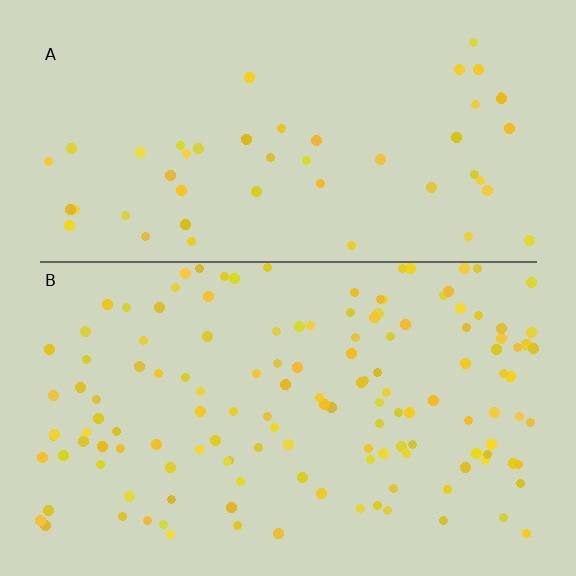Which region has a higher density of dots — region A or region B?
B (the bottom).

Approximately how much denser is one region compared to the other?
Approximately 2.7× — region B over region A.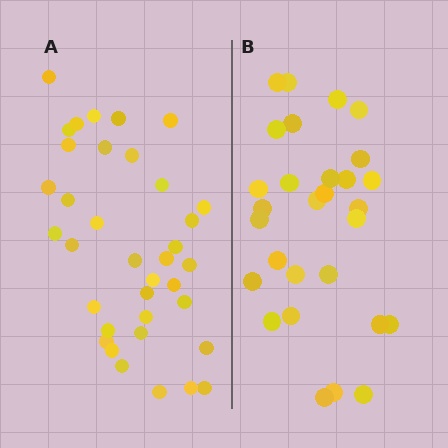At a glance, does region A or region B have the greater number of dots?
Region A (the left region) has more dots.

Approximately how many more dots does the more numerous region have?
Region A has roughly 8 or so more dots than region B.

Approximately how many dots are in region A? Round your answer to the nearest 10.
About 40 dots. (The exact count is 36, which rounds to 40.)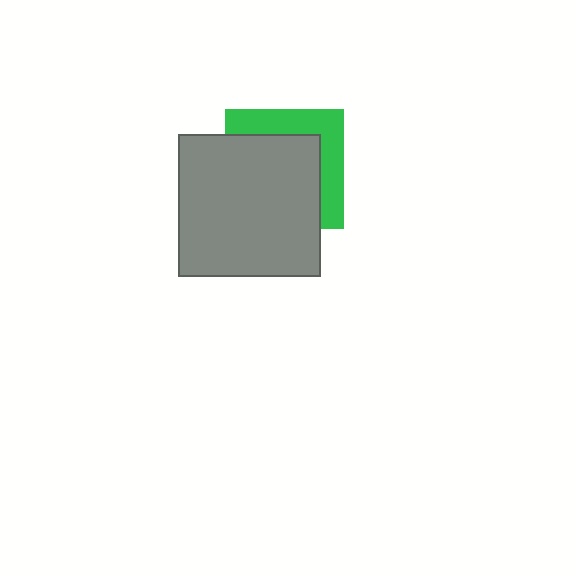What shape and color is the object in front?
The object in front is a gray square.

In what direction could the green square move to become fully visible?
The green square could move toward the upper-right. That would shift it out from behind the gray square entirely.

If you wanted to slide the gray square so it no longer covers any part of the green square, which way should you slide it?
Slide it toward the lower-left — that is the most direct way to separate the two shapes.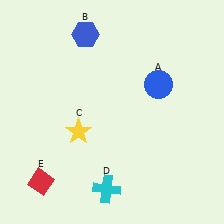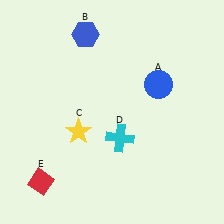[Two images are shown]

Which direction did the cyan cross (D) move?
The cyan cross (D) moved up.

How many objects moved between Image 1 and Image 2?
1 object moved between the two images.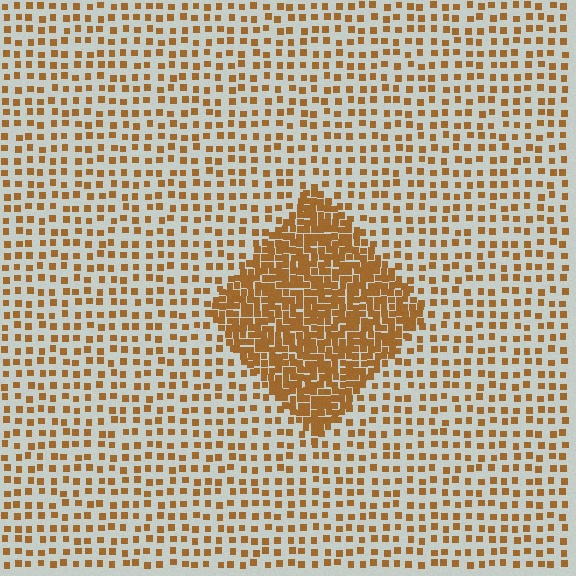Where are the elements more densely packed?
The elements are more densely packed inside the diamond boundary.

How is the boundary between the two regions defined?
The boundary is defined by a change in element density (approximately 2.8x ratio). All elements are the same color, size, and shape.